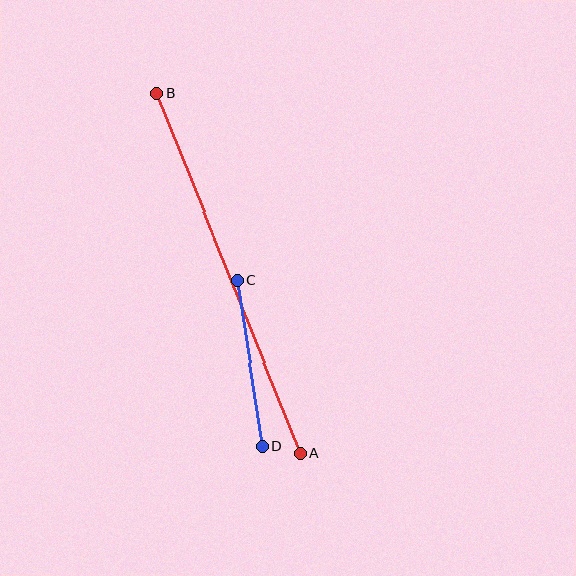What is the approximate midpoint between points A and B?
The midpoint is at approximately (229, 273) pixels.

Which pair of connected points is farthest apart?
Points A and B are farthest apart.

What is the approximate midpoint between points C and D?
The midpoint is at approximately (250, 363) pixels.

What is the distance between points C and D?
The distance is approximately 168 pixels.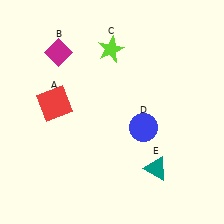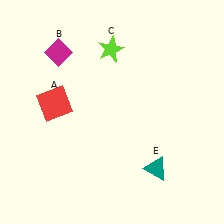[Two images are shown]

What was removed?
The blue circle (D) was removed in Image 2.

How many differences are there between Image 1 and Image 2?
There is 1 difference between the two images.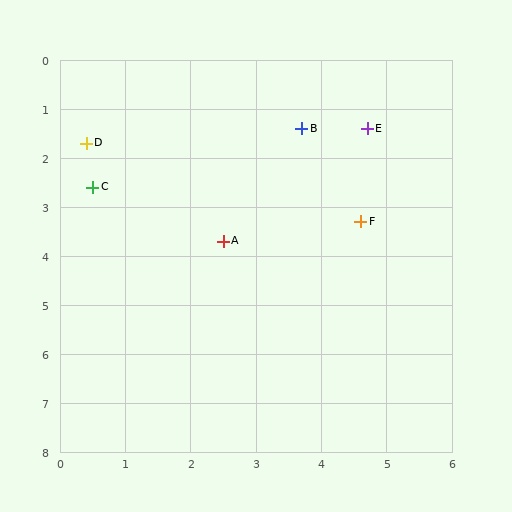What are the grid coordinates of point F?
Point F is at approximately (4.6, 3.3).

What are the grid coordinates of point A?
Point A is at approximately (2.5, 3.7).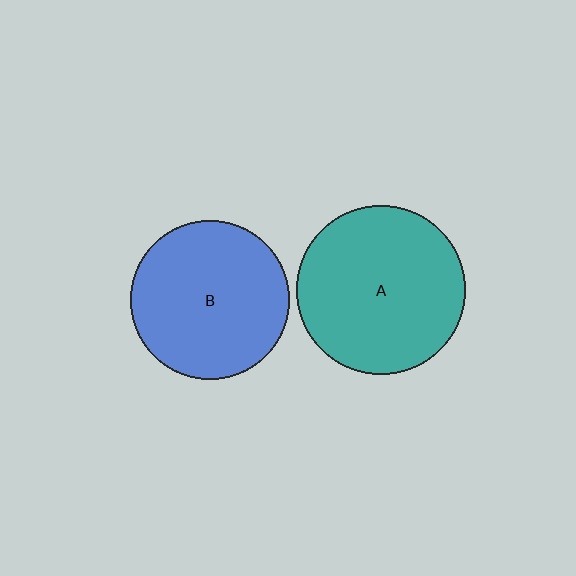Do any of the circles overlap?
No, none of the circles overlap.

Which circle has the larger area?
Circle A (teal).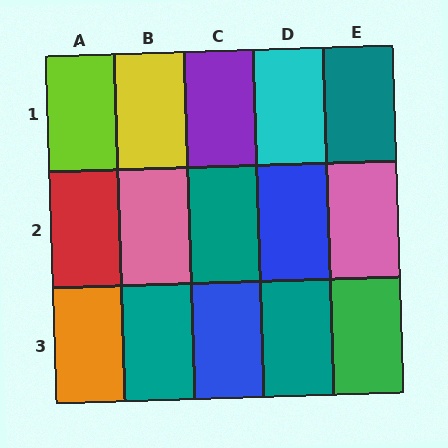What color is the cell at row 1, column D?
Cyan.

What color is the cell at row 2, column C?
Teal.